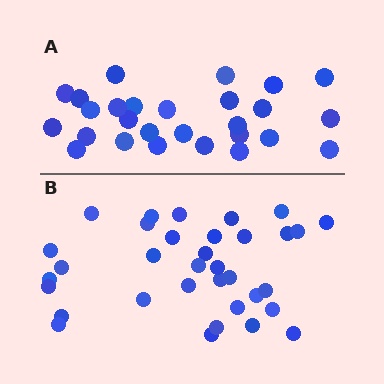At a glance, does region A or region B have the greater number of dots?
Region B (the bottom region) has more dots.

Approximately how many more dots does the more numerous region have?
Region B has roughly 8 or so more dots than region A.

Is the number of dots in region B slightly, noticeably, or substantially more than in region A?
Region B has noticeably more, but not dramatically so. The ratio is roughly 1.3 to 1.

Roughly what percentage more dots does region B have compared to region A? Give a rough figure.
About 25% more.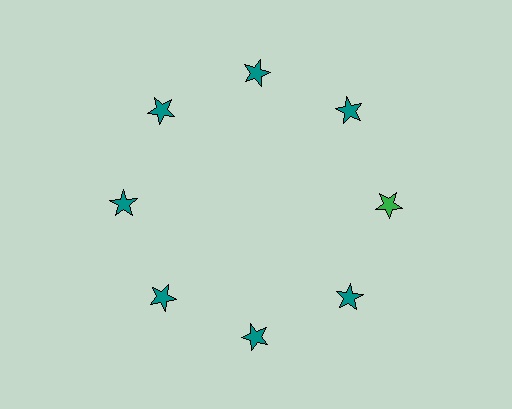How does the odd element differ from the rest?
It has a different color: green instead of teal.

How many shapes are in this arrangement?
There are 8 shapes arranged in a ring pattern.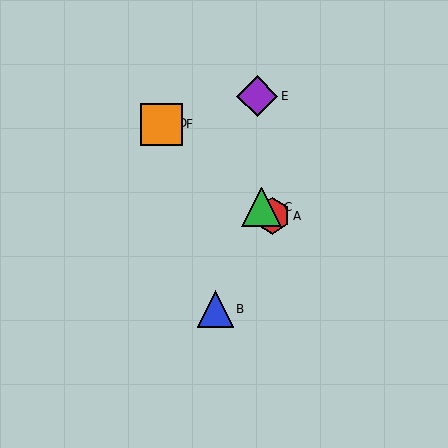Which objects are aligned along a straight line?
Objects A, C, D, F are aligned along a straight line.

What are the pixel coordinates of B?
Object B is at (215, 309).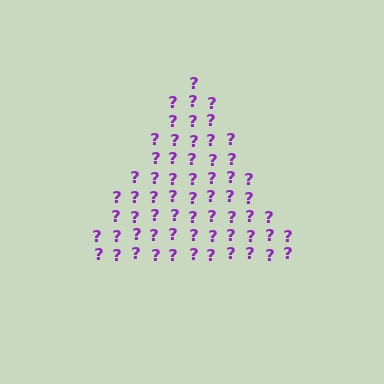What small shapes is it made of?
It is made of small question marks.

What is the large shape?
The large shape is a triangle.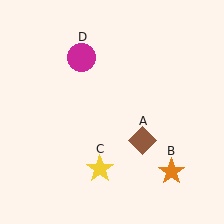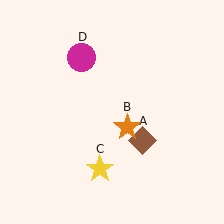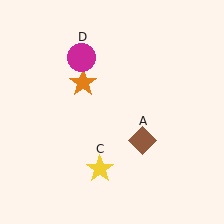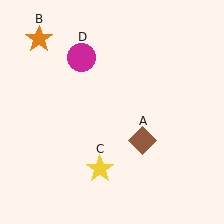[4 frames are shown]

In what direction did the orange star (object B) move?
The orange star (object B) moved up and to the left.